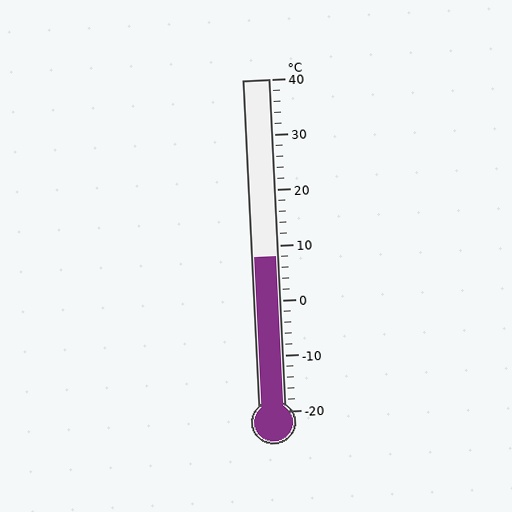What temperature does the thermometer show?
The thermometer shows approximately 8°C.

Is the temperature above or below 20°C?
The temperature is below 20°C.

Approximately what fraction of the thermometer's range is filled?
The thermometer is filled to approximately 45% of its range.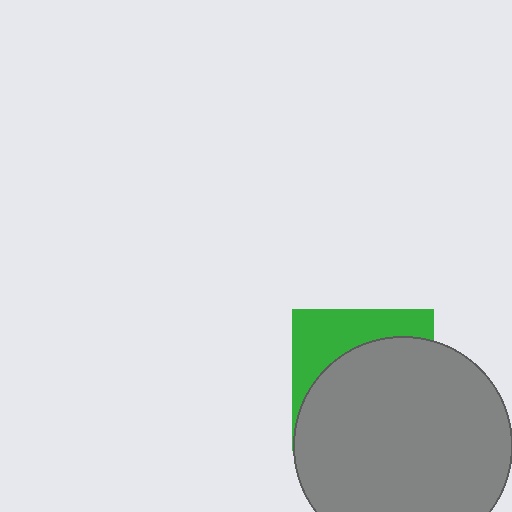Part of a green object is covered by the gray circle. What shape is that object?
It is a square.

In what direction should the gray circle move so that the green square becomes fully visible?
The gray circle should move down. That is the shortest direction to clear the overlap and leave the green square fully visible.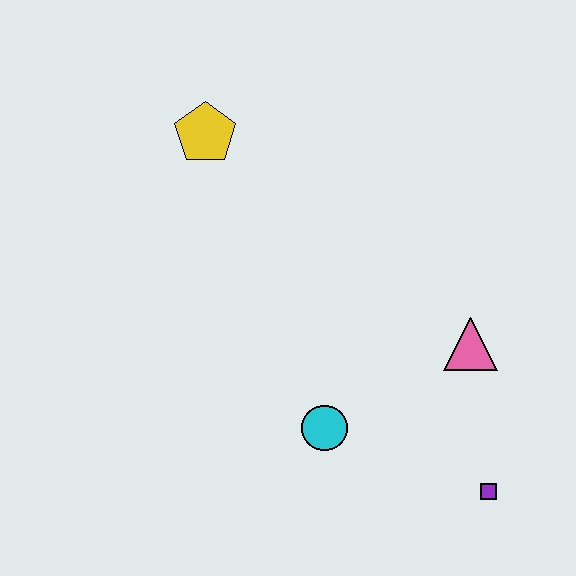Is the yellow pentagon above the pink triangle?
Yes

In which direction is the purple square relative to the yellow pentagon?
The purple square is below the yellow pentagon.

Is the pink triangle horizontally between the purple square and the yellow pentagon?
Yes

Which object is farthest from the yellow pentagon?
The purple square is farthest from the yellow pentagon.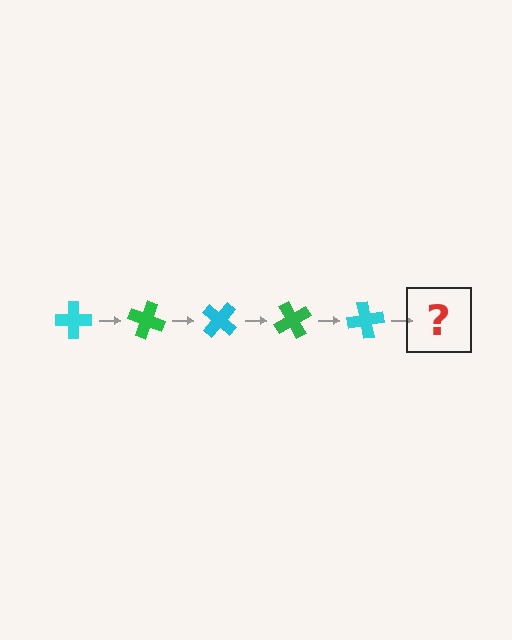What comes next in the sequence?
The next element should be a green cross, rotated 100 degrees from the start.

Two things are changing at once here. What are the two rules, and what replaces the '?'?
The two rules are that it rotates 20 degrees each step and the color cycles through cyan and green. The '?' should be a green cross, rotated 100 degrees from the start.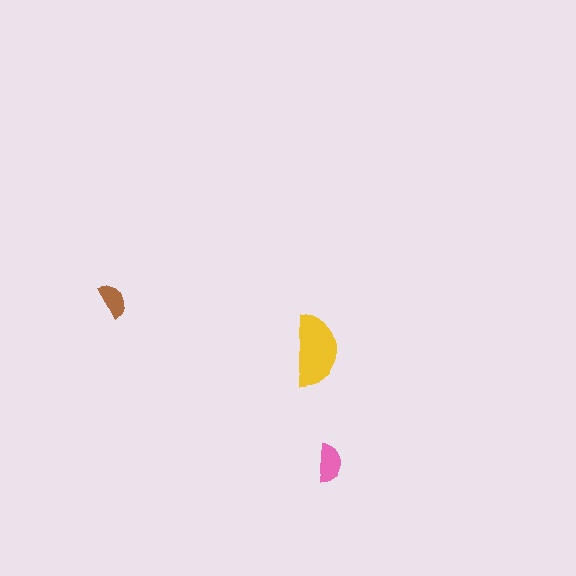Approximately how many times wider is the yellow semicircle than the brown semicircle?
About 2 times wider.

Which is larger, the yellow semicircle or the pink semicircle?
The yellow one.